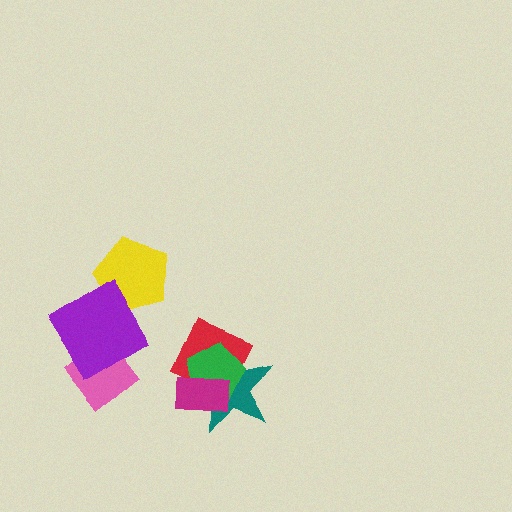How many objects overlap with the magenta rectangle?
3 objects overlap with the magenta rectangle.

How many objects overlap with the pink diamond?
1 object overlaps with the pink diamond.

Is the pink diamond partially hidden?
Yes, it is partially covered by another shape.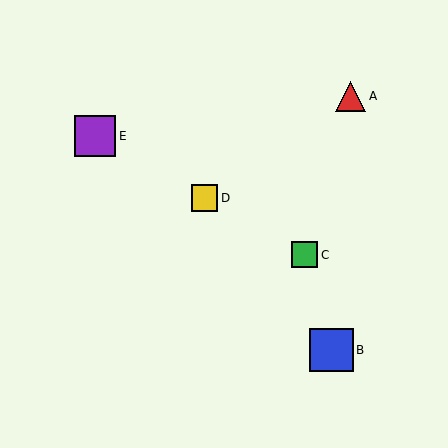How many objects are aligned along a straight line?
3 objects (C, D, E) are aligned along a straight line.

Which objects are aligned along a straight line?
Objects C, D, E are aligned along a straight line.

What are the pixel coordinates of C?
Object C is at (305, 255).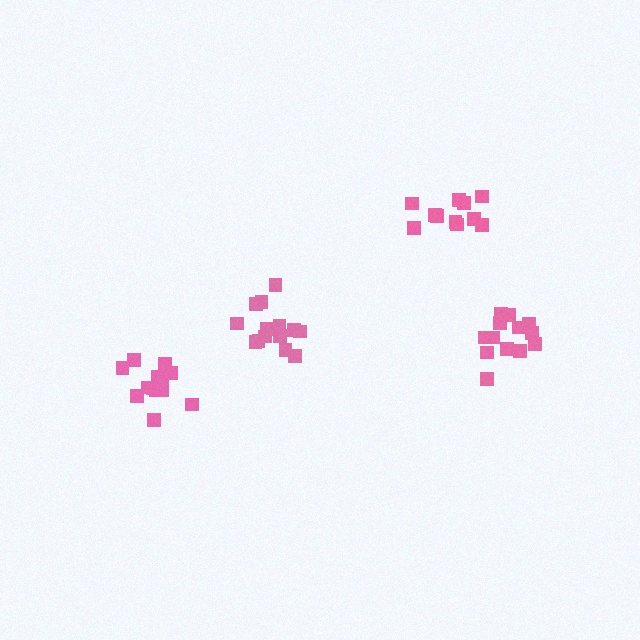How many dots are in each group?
Group 1: 11 dots, Group 2: 13 dots, Group 3: 13 dots, Group 4: 14 dots (51 total).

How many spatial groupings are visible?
There are 4 spatial groupings.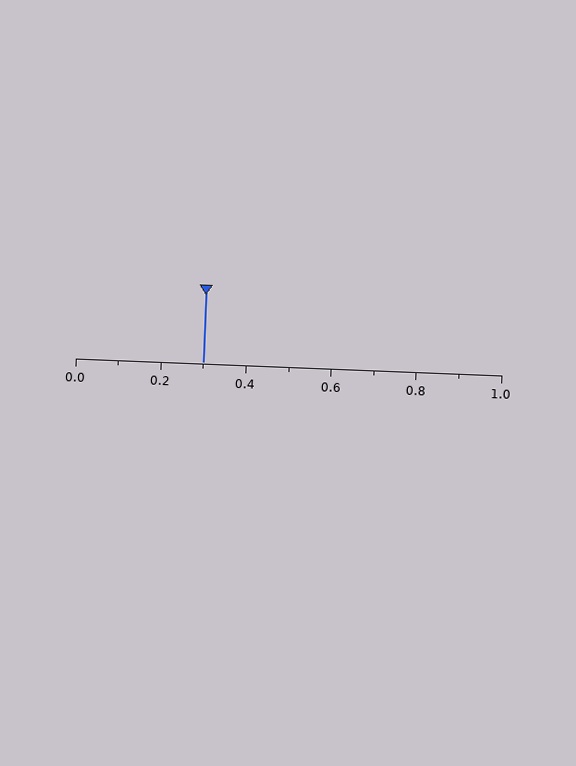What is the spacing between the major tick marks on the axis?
The major ticks are spaced 0.2 apart.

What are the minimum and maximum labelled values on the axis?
The axis runs from 0.0 to 1.0.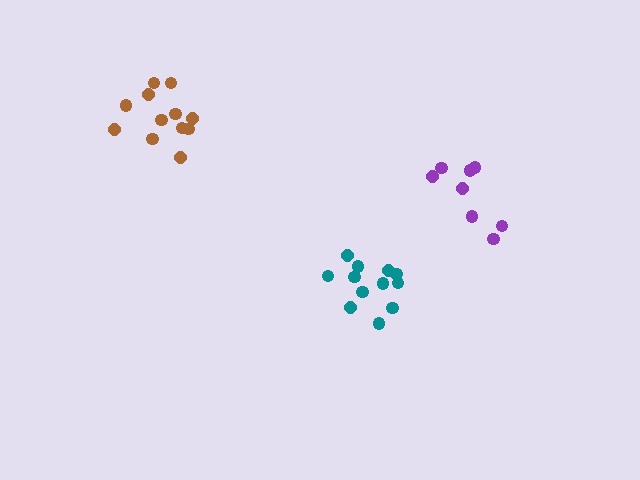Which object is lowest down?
The teal cluster is bottommost.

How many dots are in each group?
Group 1: 12 dots, Group 2: 8 dots, Group 3: 12 dots (32 total).